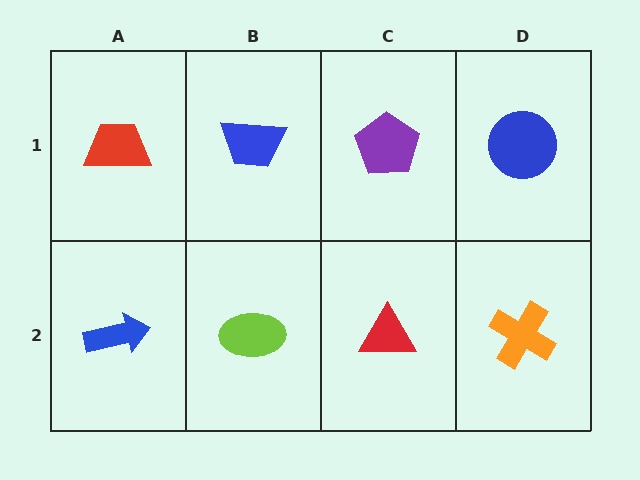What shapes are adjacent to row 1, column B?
A lime ellipse (row 2, column B), a red trapezoid (row 1, column A), a purple pentagon (row 1, column C).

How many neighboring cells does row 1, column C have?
3.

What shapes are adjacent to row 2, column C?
A purple pentagon (row 1, column C), a lime ellipse (row 2, column B), an orange cross (row 2, column D).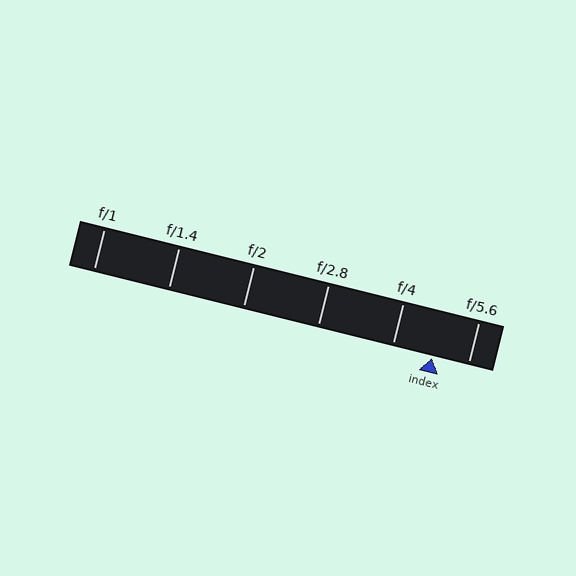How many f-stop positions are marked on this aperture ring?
There are 6 f-stop positions marked.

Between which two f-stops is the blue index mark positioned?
The index mark is between f/4 and f/5.6.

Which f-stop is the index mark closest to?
The index mark is closest to f/5.6.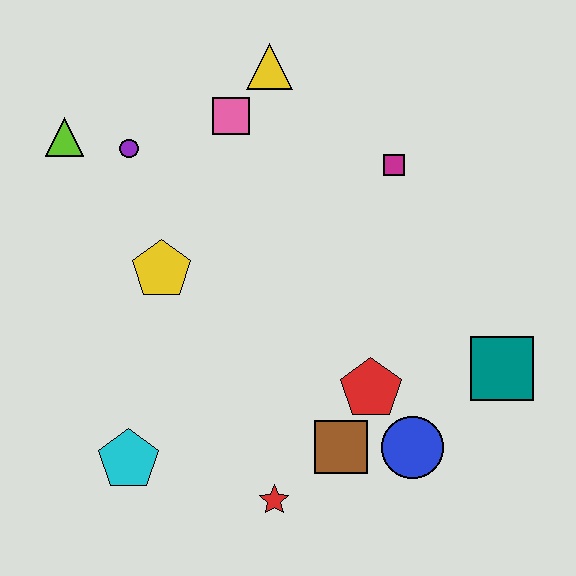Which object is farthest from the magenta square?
The cyan pentagon is farthest from the magenta square.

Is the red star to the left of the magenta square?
Yes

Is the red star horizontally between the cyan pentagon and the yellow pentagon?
No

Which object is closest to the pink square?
The yellow triangle is closest to the pink square.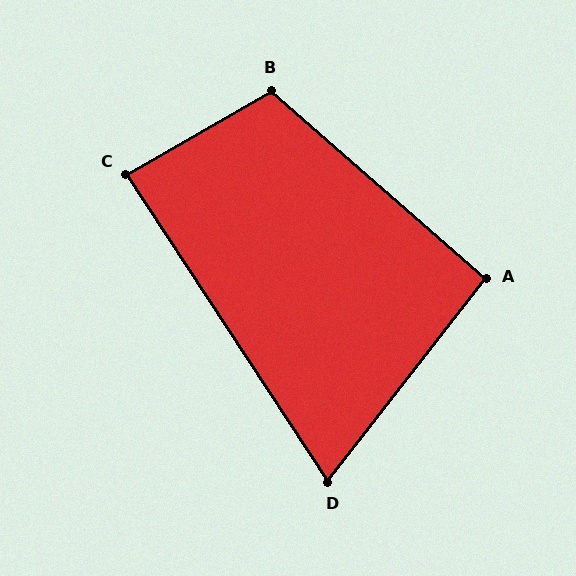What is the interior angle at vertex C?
Approximately 87 degrees (approximately right).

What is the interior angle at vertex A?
Approximately 93 degrees (approximately right).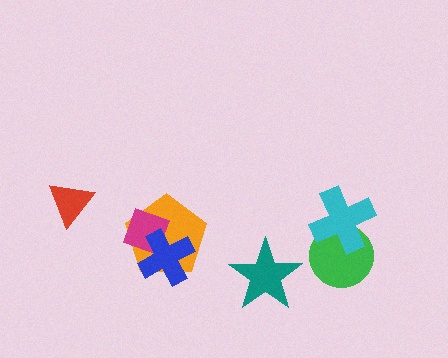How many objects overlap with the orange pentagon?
2 objects overlap with the orange pentagon.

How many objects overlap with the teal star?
0 objects overlap with the teal star.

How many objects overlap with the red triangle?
0 objects overlap with the red triangle.